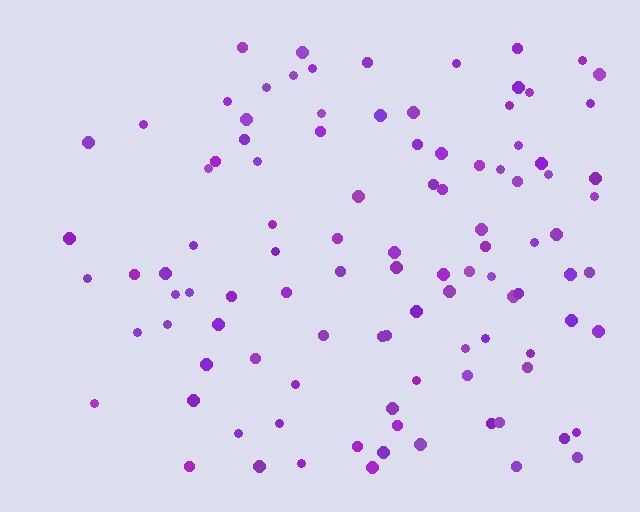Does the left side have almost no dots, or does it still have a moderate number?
Still a moderate number, just noticeably fewer than the right.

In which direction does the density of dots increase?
From left to right, with the right side densest.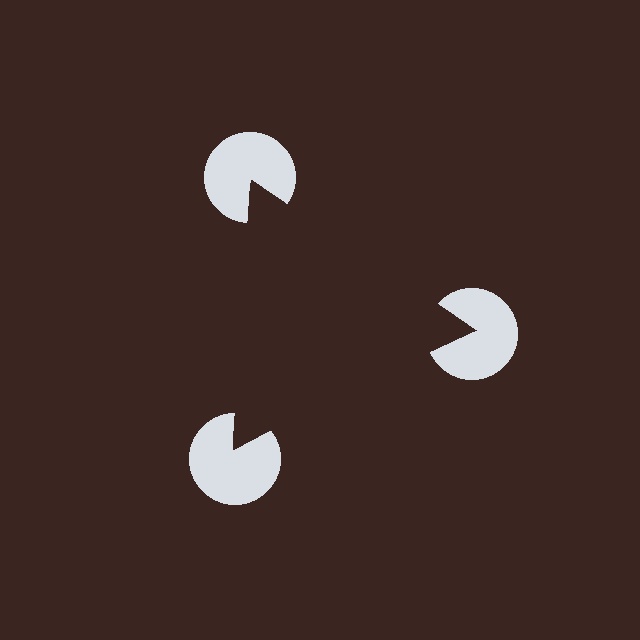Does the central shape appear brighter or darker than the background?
It typically appears slightly darker than the background, even though no actual brightness change is drawn.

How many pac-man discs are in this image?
There are 3 — one at each vertex of the illusory triangle.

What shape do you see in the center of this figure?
An illusory triangle — its edges are inferred from the aligned wedge cuts in the pac-man discs, not physically drawn.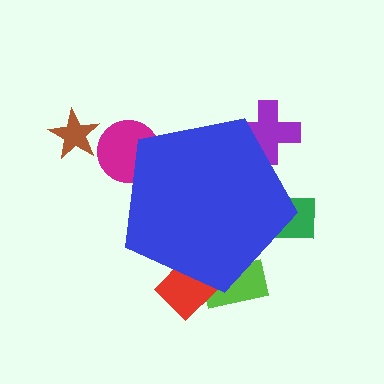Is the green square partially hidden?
Yes, the green square is partially hidden behind the blue pentagon.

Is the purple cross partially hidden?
Yes, the purple cross is partially hidden behind the blue pentagon.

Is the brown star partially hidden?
No, the brown star is fully visible.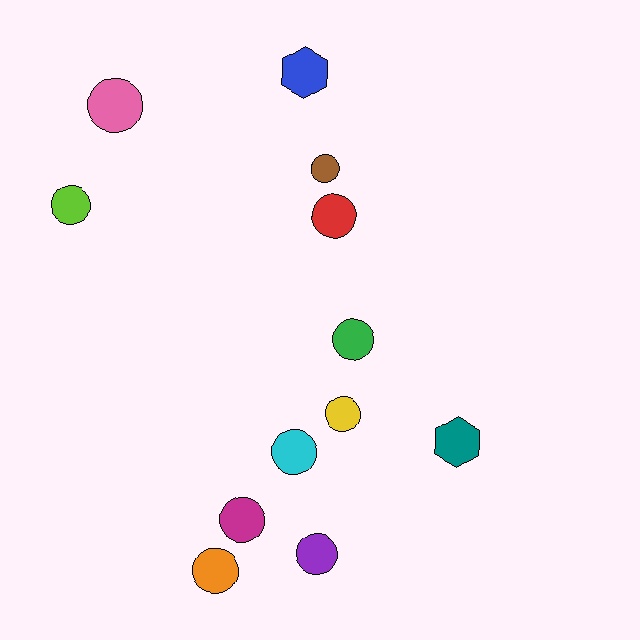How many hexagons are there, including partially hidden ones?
There are 2 hexagons.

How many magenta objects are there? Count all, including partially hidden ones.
There is 1 magenta object.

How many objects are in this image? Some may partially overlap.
There are 12 objects.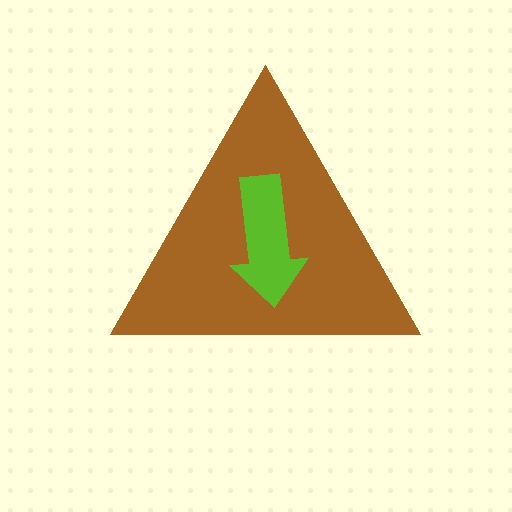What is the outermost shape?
The brown triangle.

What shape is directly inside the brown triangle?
The lime arrow.